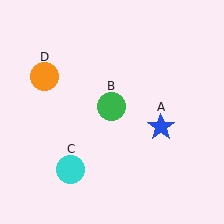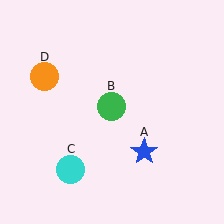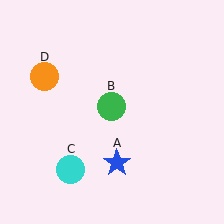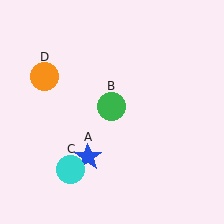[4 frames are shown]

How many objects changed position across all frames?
1 object changed position: blue star (object A).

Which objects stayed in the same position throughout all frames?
Green circle (object B) and cyan circle (object C) and orange circle (object D) remained stationary.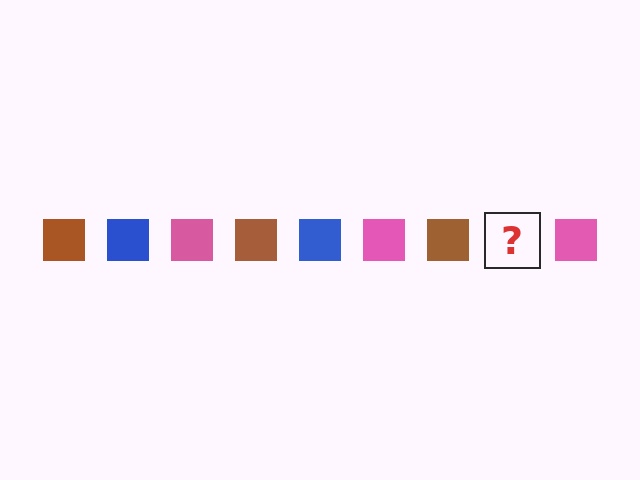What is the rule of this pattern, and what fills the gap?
The rule is that the pattern cycles through brown, blue, pink squares. The gap should be filled with a blue square.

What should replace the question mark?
The question mark should be replaced with a blue square.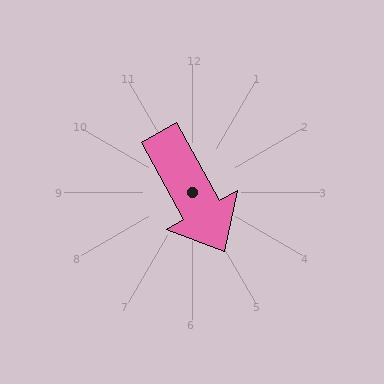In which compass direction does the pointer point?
Southeast.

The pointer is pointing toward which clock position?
Roughly 5 o'clock.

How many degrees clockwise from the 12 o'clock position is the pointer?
Approximately 151 degrees.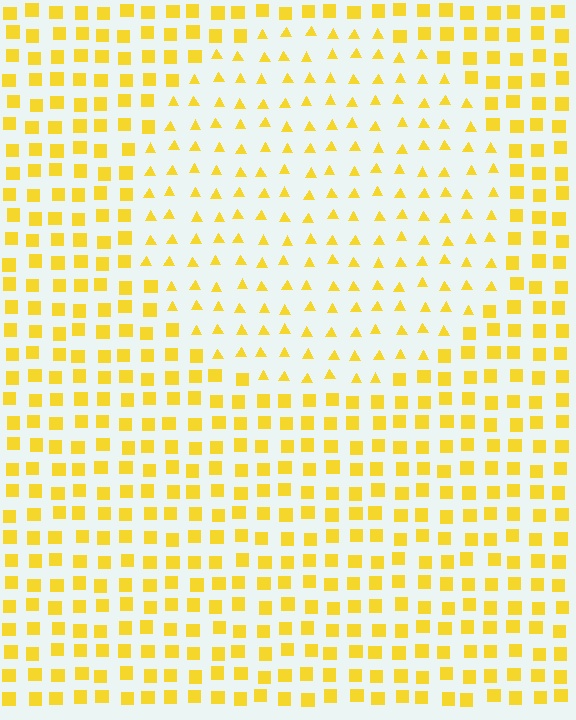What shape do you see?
I see a circle.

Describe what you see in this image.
The image is filled with small yellow elements arranged in a uniform grid. A circle-shaped region contains triangles, while the surrounding area contains squares. The boundary is defined purely by the change in element shape.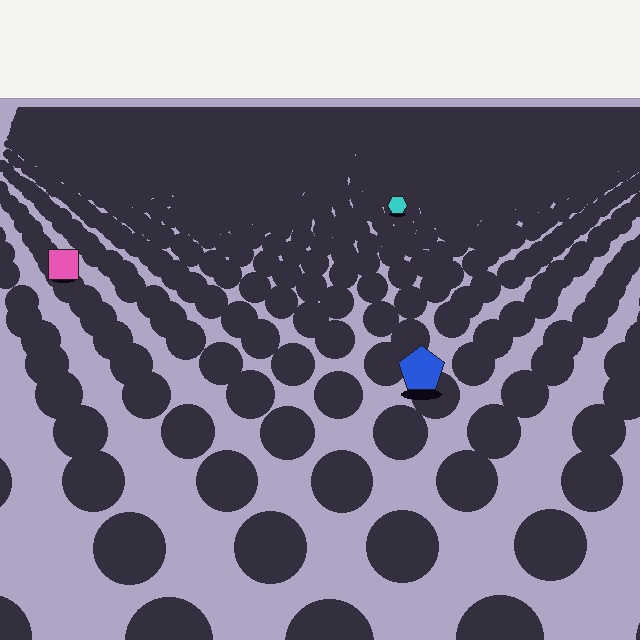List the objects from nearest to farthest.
From nearest to farthest: the blue pentagon, the pink square, the cyan hexagon.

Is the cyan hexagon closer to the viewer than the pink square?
No. The pink square is closer — you can tell from the texture gradient: the ground texture is coarser near it.